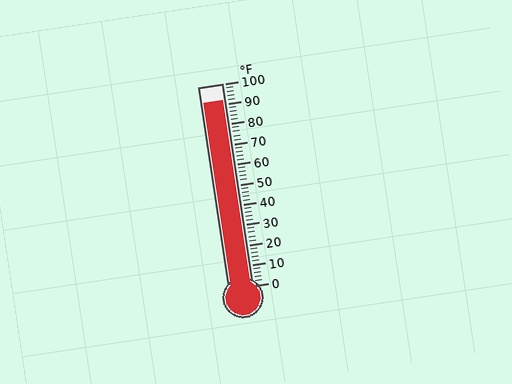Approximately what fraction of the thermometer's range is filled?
The thermometer is filled to approximately 90% of its range.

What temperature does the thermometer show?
The thermometer shows approximately 92°F.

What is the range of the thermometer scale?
The thermometer scale ranges from 0°F to 100°F.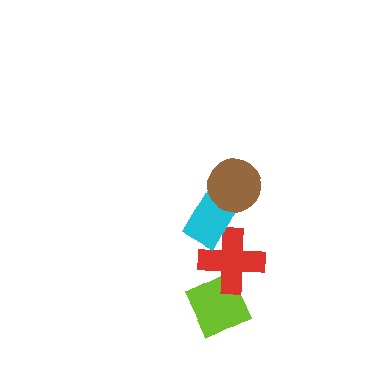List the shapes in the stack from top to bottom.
From top to bottom: the brown circle, the cyan rectangle, the red cross, the lime diamond.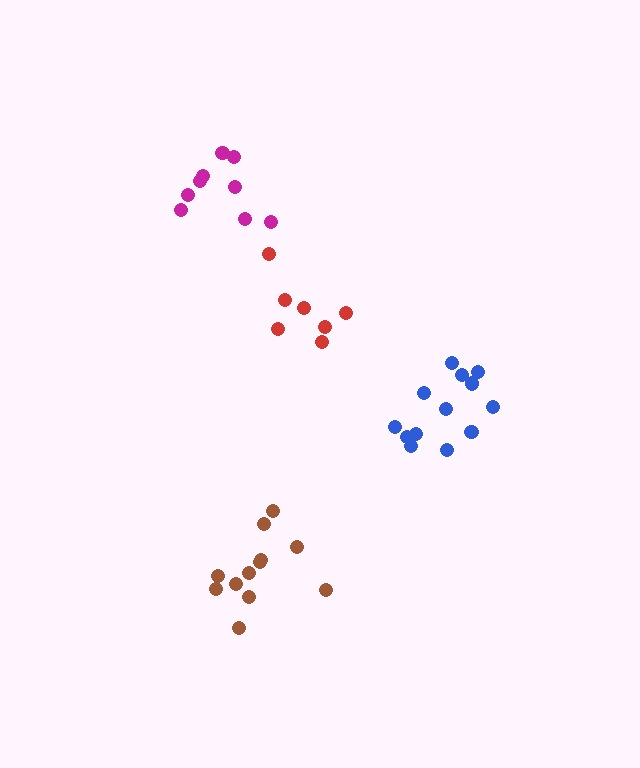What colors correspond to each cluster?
The clusters are colored: red, brown, magenta, blue.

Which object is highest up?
The magenta cluster is topmost.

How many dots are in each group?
Group 1: 7 dots, Group 2: 12 dots, Group 3: 9 dots, Group 4: 13 dots (41 total).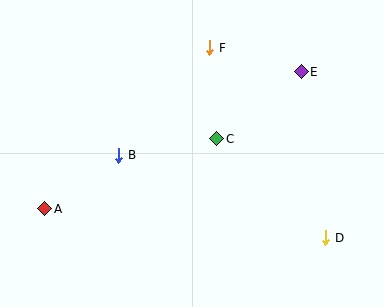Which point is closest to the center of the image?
Point C at (217, 139) is closest to the center.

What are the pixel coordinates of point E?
Point E is at (301, 72).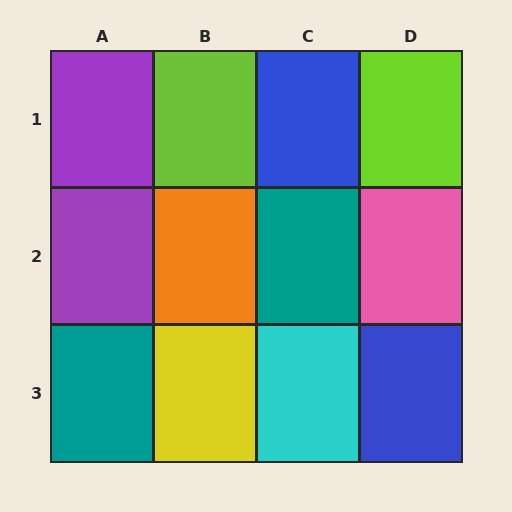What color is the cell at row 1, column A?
Purple.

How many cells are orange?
1 cell is orange.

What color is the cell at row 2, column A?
Purple.